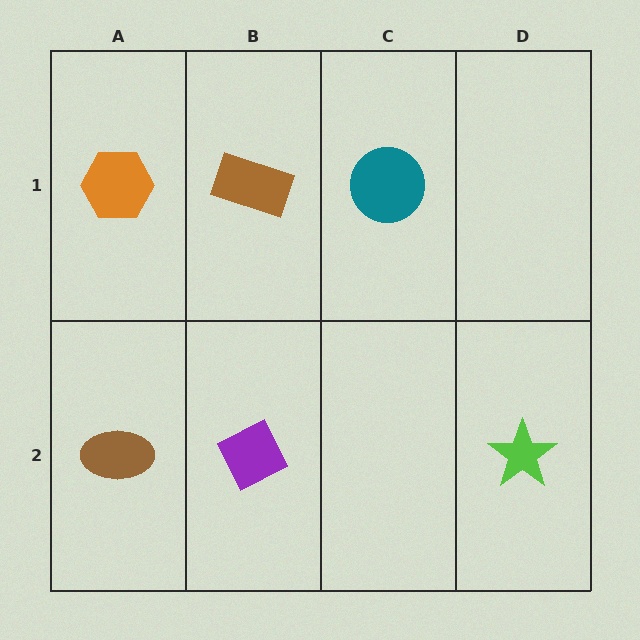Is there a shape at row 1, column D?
No, that cell is empty.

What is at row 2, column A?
A brown ellipse.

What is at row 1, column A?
An orange hexagon.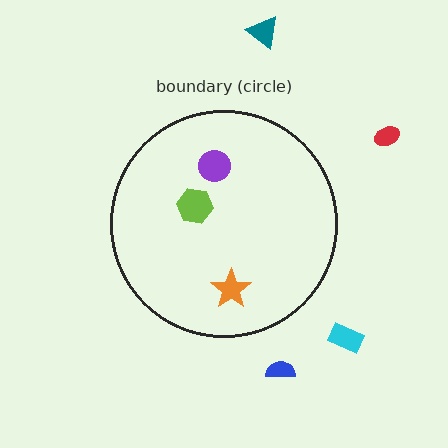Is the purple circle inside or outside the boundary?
Inside.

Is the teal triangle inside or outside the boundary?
Outside.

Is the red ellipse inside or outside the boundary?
Outside.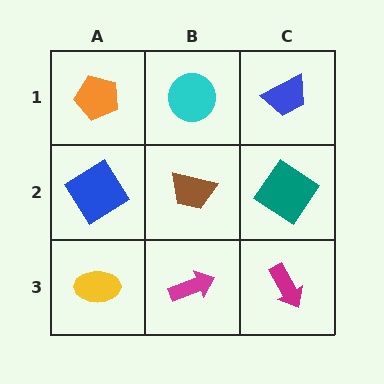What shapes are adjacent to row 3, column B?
A brown trapezoid (row 2, column B), a yellow ellipse (row 3, column A), a magenta arrow (row 3, column C).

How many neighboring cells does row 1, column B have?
3.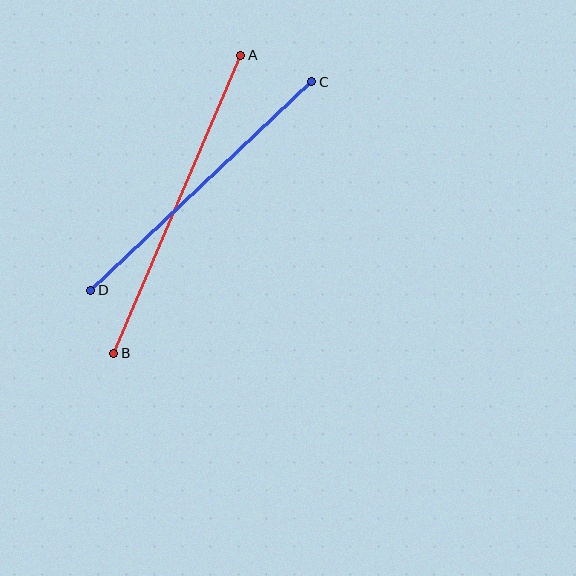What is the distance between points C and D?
The distance is approximately 304 pixels.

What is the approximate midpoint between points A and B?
The midpoint is at approximately (177, 204) pixels.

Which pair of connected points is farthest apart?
Points A and B are farthest apart.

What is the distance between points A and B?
The distance is approximately 323 pixels.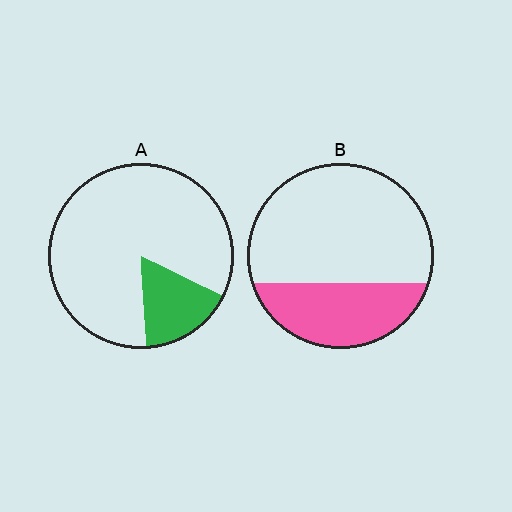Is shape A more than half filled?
No.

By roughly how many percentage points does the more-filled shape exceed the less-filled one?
By roughly 15 percentage points (B over A).